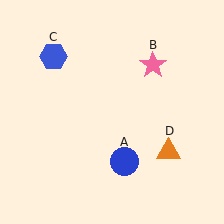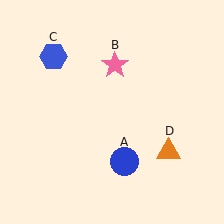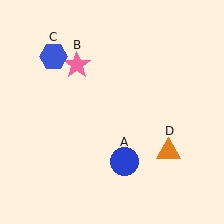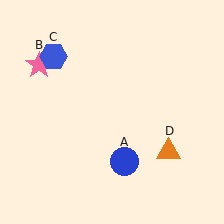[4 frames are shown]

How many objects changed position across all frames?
1 object changed position: pink star (object B).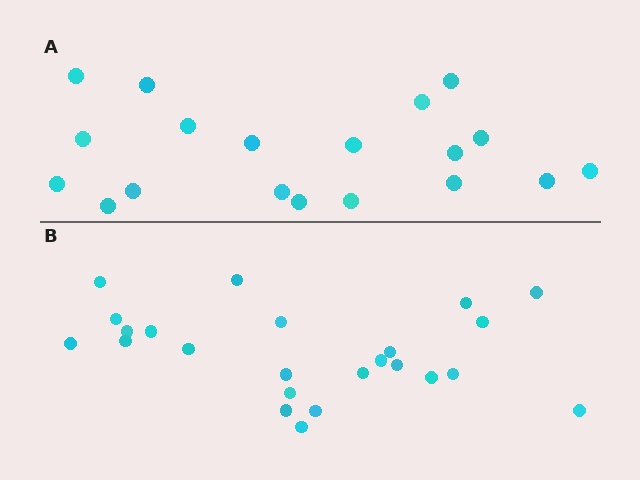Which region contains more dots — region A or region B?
Region B (the bottom region) has more dots.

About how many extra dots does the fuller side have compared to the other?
Region B has about 5 more dots than region A.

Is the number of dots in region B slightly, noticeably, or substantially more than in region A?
Region B has noticeably more, but not dramatically so. The ratio is roughly 1.3 to 1.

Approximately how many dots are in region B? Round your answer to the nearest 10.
About 20 dots. (The exact count is 24, which rounds to 20.)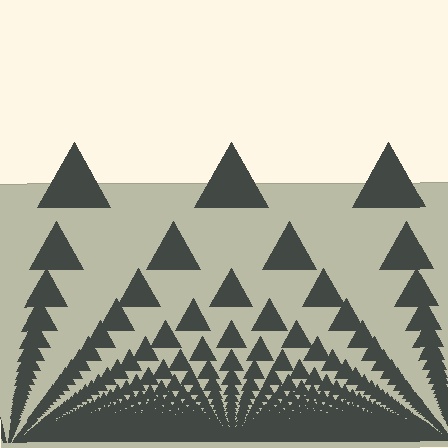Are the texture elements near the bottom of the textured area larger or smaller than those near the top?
Smaller. The gradient is inverted — elements near the bottom are smaller and denser.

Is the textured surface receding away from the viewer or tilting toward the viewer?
The surface appears to tilt toward the viewer. Texture elements get larger and sparser toward the top.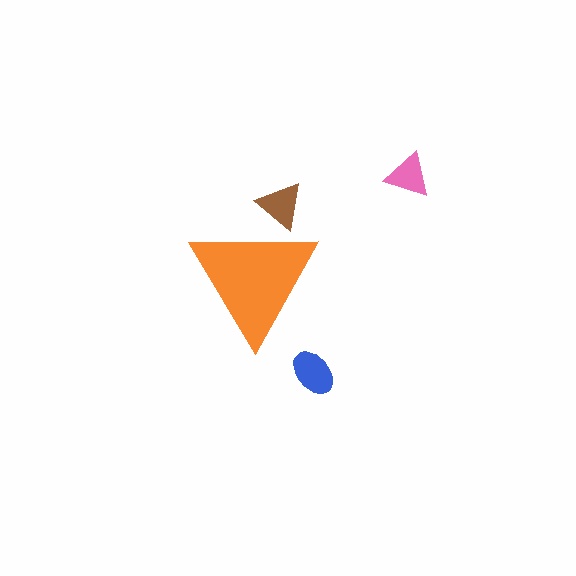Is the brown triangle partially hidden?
Yes, the brown triangle is partially hidden behind the orange triangle.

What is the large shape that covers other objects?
An orange triangle.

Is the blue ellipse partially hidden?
No, the blue ellipse is fully visible.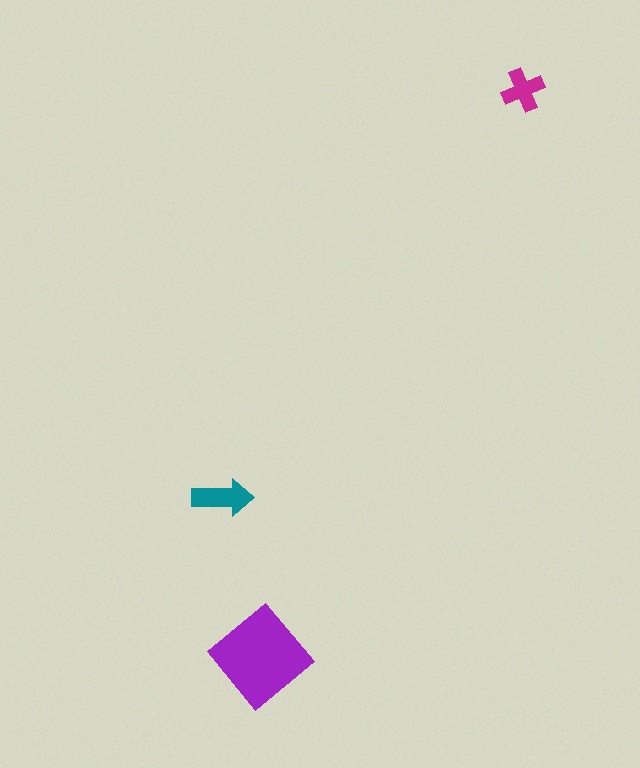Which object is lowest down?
The purple diamond is bottommost.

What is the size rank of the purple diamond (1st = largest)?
1st.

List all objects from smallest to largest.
The magenta cross, the teal arrow, the purple diamond.